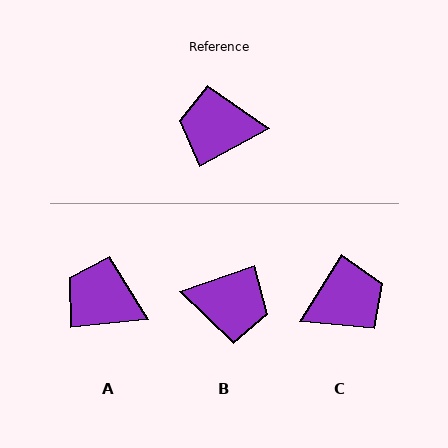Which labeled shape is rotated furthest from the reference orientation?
B, about 171 degrees away.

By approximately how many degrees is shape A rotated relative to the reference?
Approximately 23 degrees clockwise.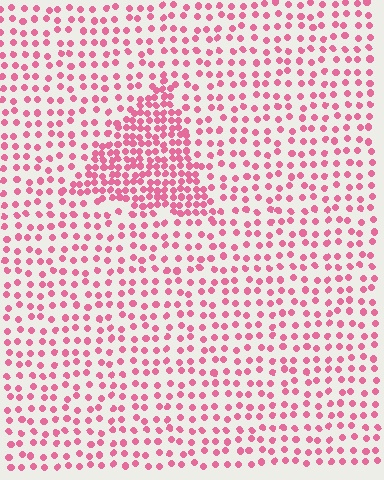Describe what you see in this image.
The image contains small pink elements arranged at two different densities. A triangle-shaped region is visible where the elements are more densely packed than the surrounding area.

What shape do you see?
I see a triangle.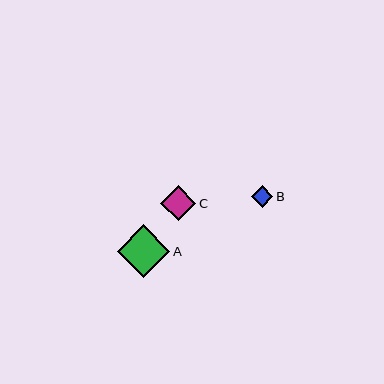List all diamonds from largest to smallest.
From largest to smallest: A, C, B.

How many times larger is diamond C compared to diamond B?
Diamond C is approximately 1.6 times the size of diamond B.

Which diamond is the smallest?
Diamond B is the smallest with a size of approximately 21 pixels.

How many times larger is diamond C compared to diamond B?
Diamond C is approximately 1.6 times the size of diamond B.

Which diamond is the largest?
Diamond A is the largest with a size of approximately 53 pixels.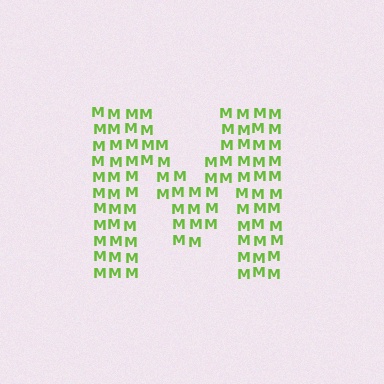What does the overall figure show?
The overall figure shows the letter M.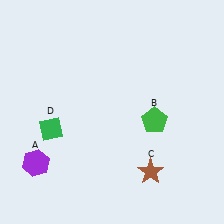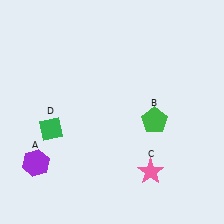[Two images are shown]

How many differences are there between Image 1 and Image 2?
There is 1 difference between the two images.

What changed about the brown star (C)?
In Image 1, C is brown. In Image 2, it changed to pink.